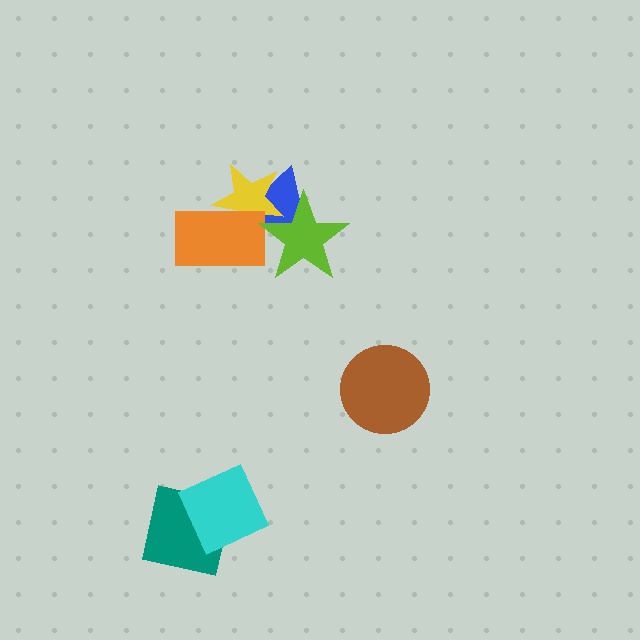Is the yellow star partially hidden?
Yes, it is partially covered by another shape.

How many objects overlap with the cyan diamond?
1 object overlaps with the cyan diamond.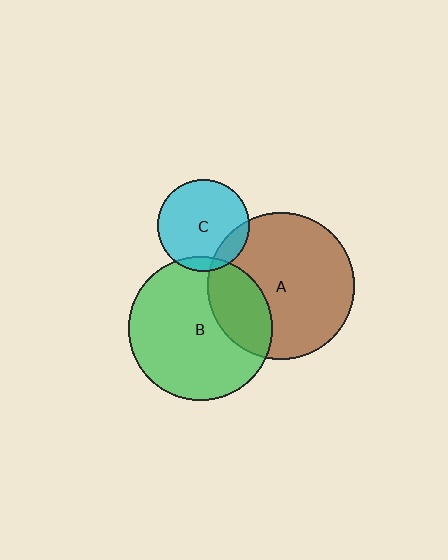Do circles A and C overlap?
Yes.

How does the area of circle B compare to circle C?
Approximately 2.4 times.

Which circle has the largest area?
Circle A (brown).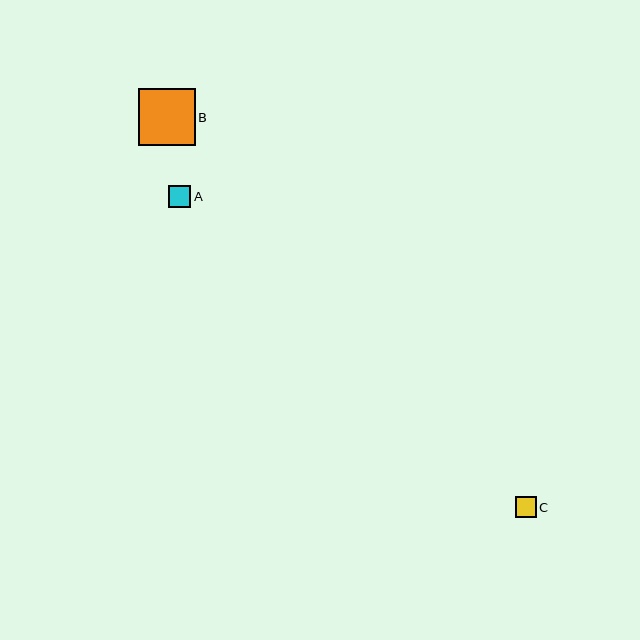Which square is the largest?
Square B is the largest with a size of approximately 57 pixels.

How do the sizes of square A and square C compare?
Square A and square C are approximately the same size.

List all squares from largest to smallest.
From largest to smallest: B, A, C.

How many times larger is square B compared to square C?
Square B is approximately 2.7 times the size of square C.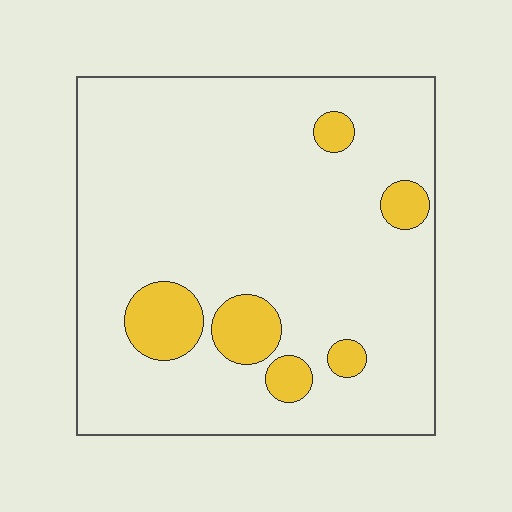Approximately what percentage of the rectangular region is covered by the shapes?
Approximately 10%.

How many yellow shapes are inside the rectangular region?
6.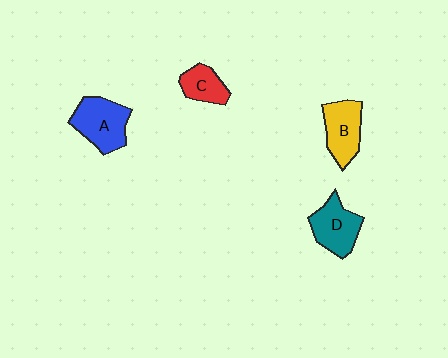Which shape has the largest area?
Shape A (blue).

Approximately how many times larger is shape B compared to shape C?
Approximately 1.5 times.